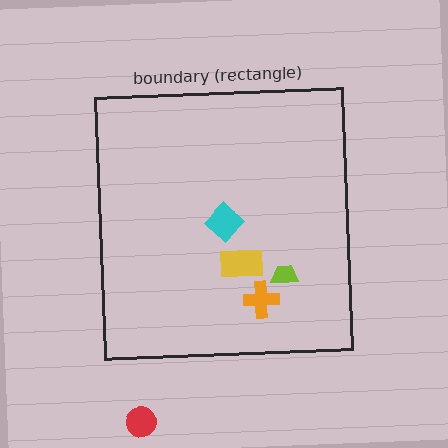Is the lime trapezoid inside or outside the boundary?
Inside.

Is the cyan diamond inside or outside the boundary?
Inside.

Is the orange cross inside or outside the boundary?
Inside.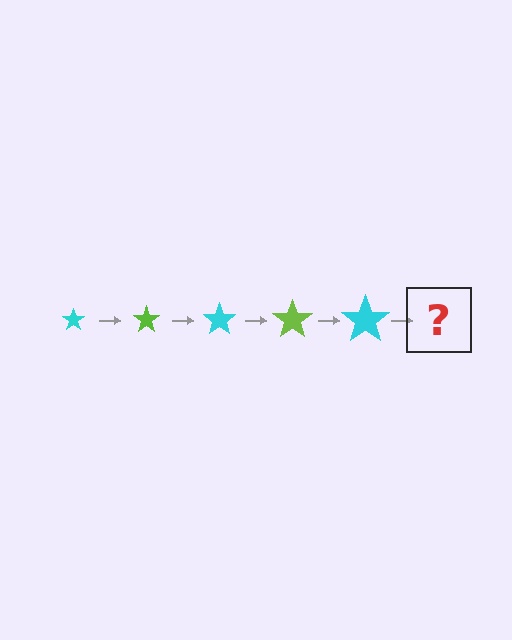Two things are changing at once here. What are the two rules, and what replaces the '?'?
The two rules are that the star grows larger each step and the color cycles through cyan and lime. The '?' should be a lime star, larger than the previous one.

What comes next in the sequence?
The next element should be a lime star, larger than the previous one.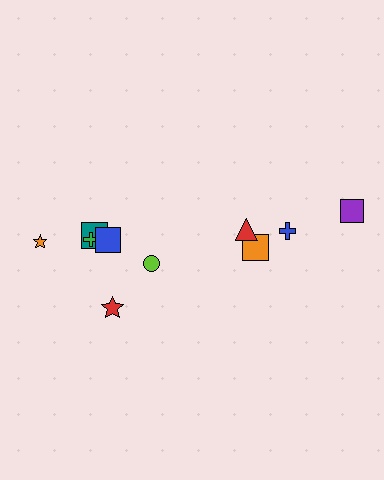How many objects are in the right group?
There are 4 objects.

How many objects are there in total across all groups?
There are 10 objects.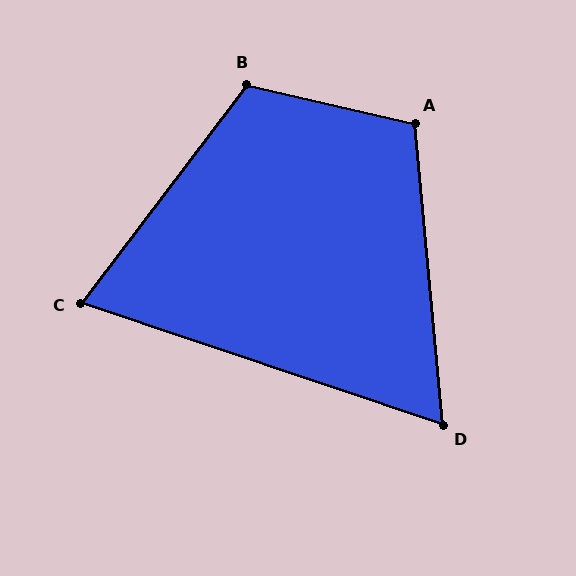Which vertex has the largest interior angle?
B, at approximately 114 degrees.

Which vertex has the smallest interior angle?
D, at approximately 66 degrees.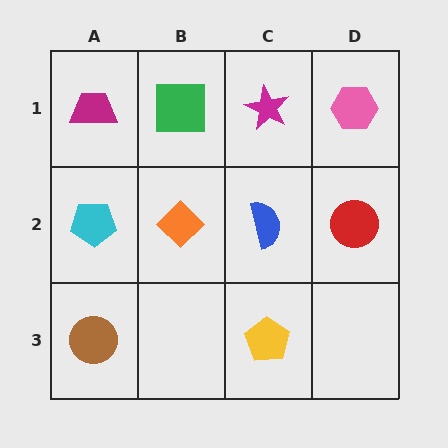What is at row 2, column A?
A cyan pentagon.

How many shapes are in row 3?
2 shapes.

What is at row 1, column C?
A magenta star.